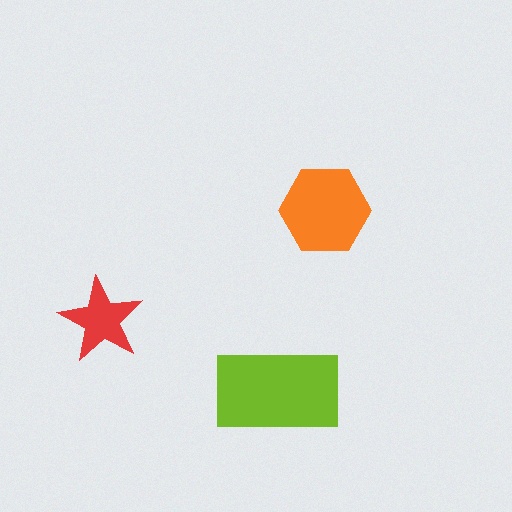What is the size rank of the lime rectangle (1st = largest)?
1st.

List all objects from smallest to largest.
The red star, the orange hexagon, the lime rectangle.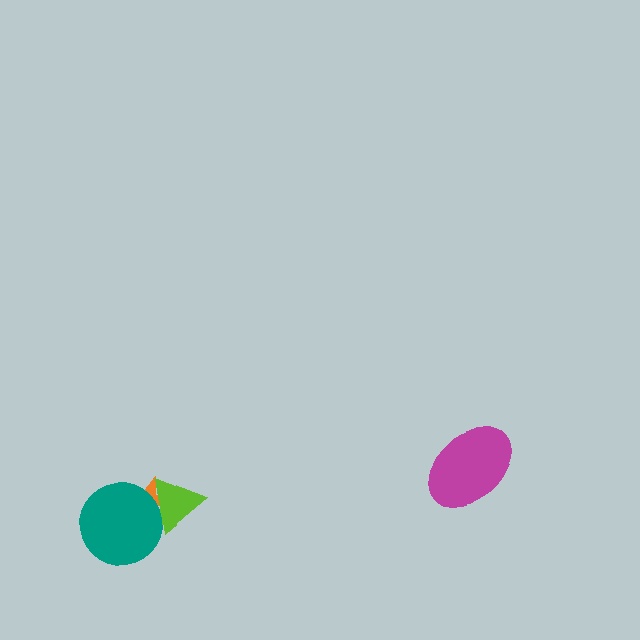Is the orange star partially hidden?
Yes, it is partially covered by another shape.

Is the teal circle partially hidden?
No, no other shape covers it.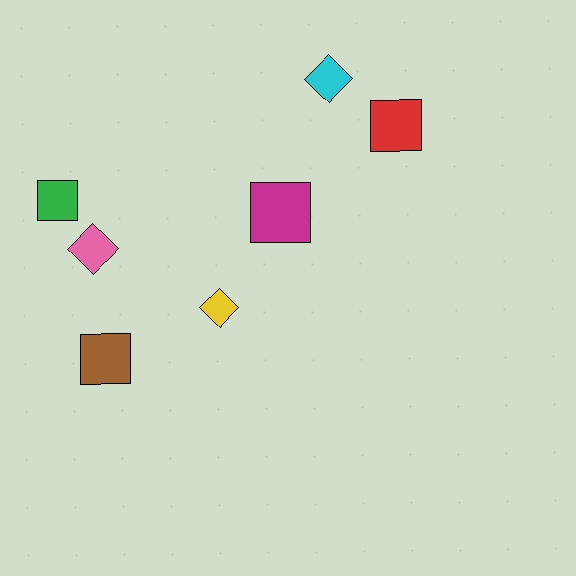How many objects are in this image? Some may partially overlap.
There are 7 objects.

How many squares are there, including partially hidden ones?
There are 4 squares.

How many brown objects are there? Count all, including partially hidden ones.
There is 1 brown object.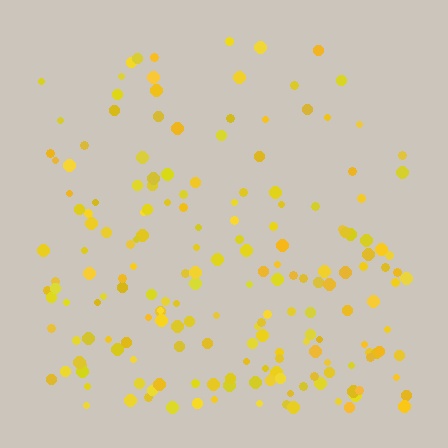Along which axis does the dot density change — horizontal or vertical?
Vertical.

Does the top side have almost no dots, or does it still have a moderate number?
Still a moderate number, just noticeably fewer than the bottom.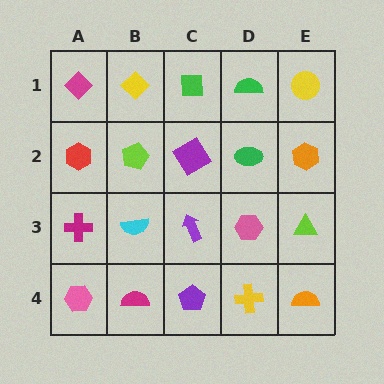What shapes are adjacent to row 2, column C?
A green square (row 1, column C), a purple arrow (row 3, column C), a lime pentagon (row 2, column B), a green ellipse (row 2, column D).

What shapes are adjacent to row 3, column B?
A lime pentagon (row 2, column B), a magenta semicircle (row 4, column B), a magenta cross (row 3, column A), a purple arrow (row 3, column C).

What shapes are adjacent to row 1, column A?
A red hexagon (row 2, column A), a yellow diamond (row 1, column B).